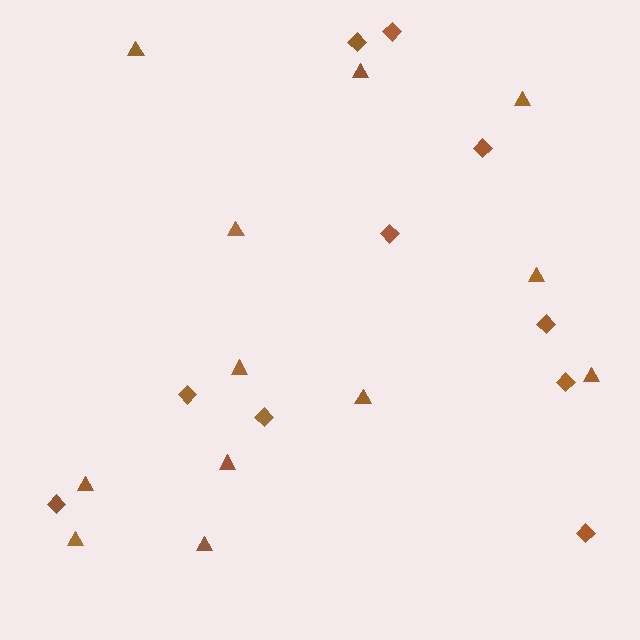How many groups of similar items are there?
There are 2 groups: one group of diamonds (10) and one group of triangles (12).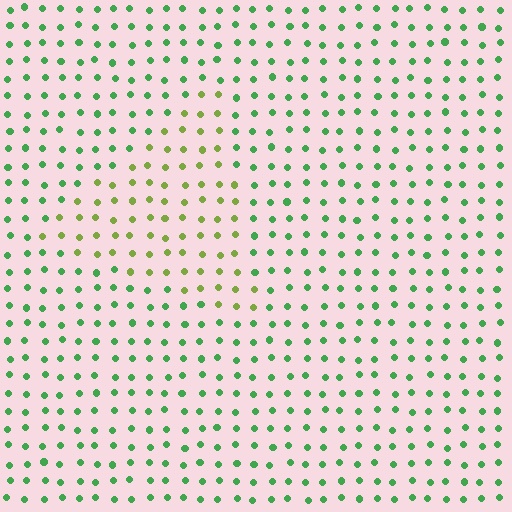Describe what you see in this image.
The image is filled with small green elements in a uniform arrangement. A triangle-shaped region is visible where the elements are tinted to a slightly different hue, forming a subtle color boundary.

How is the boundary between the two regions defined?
The boundary is defined purely by a slight shift in hue (about 44 degrees). Spacing, size, and orientation are identical on both sides.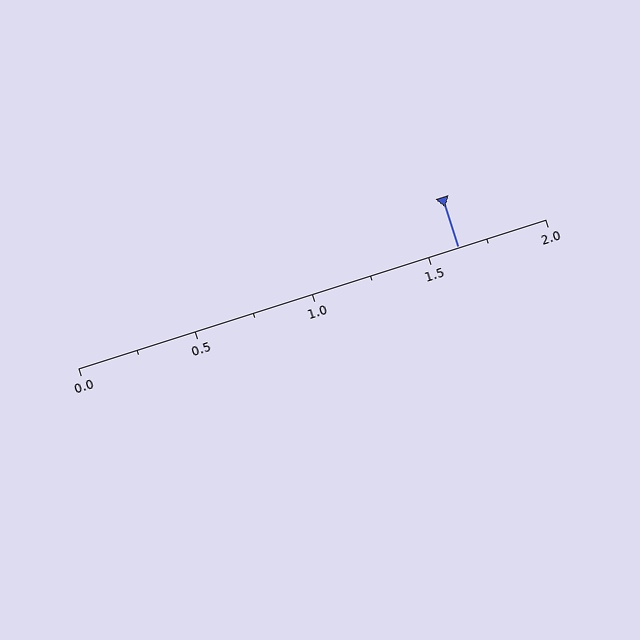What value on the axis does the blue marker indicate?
The marker indicates approximately 1.62.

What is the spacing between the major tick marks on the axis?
The major ticks are spaced 0.5 apart.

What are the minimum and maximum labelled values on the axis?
The axis runs from 0.0 to 2.0.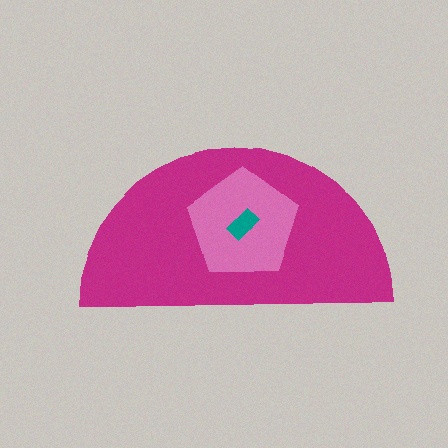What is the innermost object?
The teal rectangle.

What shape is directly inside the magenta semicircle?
The pink pentagon.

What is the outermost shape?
The magenta semicircle.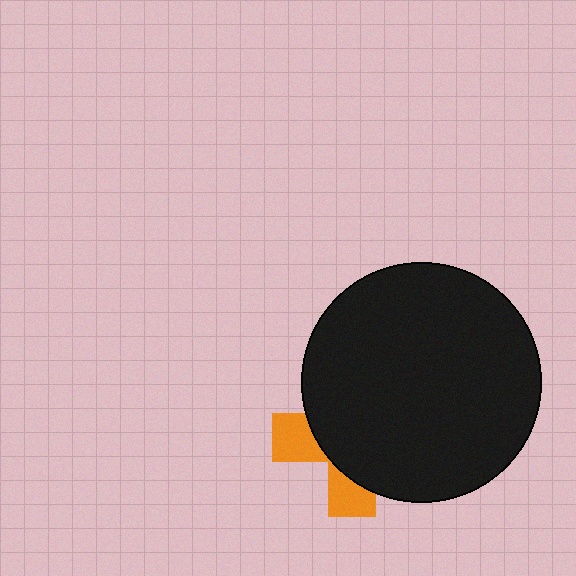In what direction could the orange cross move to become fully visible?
The orange cross could move toward the lower-left. That would shift it out from behind the black circle entirely.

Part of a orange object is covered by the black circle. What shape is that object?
It is a cross.